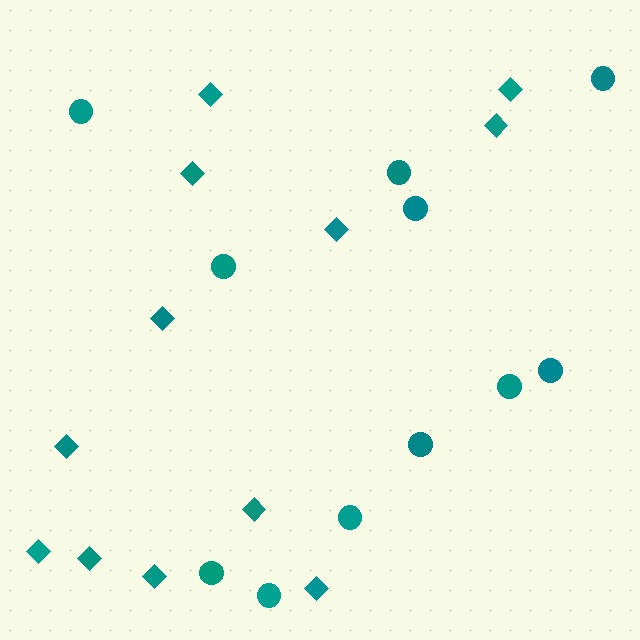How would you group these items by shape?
There are 2 groups: one group of diamonds (12) and one group of circles (11).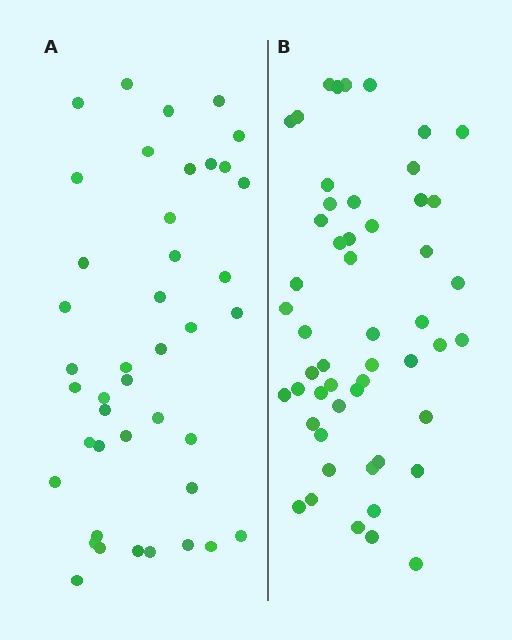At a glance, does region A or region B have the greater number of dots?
Region B (the right region) has more dots.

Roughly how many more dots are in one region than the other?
Region B has roughly 10 or so more dots than region A.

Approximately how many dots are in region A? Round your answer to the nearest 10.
About 40 dots. (The exact count is 42, which rounds to 40.)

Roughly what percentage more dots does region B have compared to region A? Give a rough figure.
About 25% more.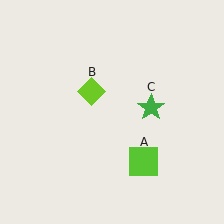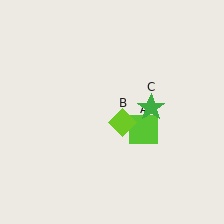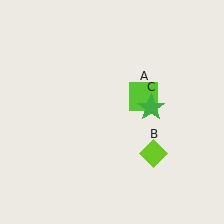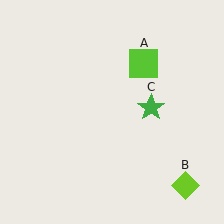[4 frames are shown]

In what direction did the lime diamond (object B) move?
The lime diamond (object B) moved down and to the right.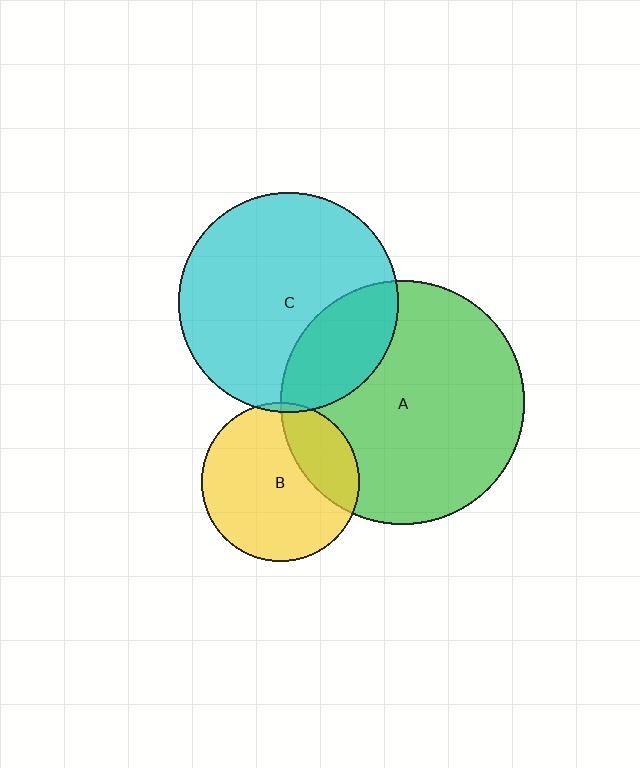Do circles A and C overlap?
Yes.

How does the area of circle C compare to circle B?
Approximately 1.9 times.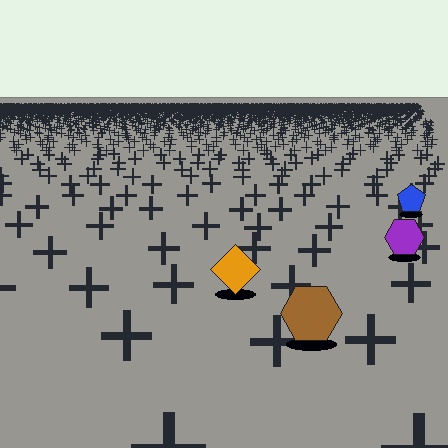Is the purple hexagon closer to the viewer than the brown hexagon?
No. The brown hexagon is closer — you can tell from the texture gradient: the ground texture is coarser near it.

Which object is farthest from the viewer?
The blue pentagon is farthest from the viewer. It appears smaller and the ground texture around it is denser.